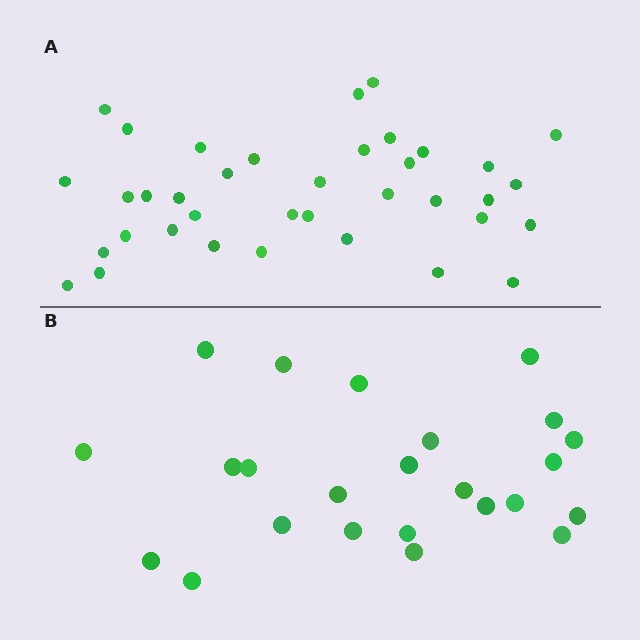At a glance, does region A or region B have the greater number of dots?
Region A (the top region) has more dots.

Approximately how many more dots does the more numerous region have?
Region A has approximately 15 more dots than region B.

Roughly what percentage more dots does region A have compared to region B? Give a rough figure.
About 55% more.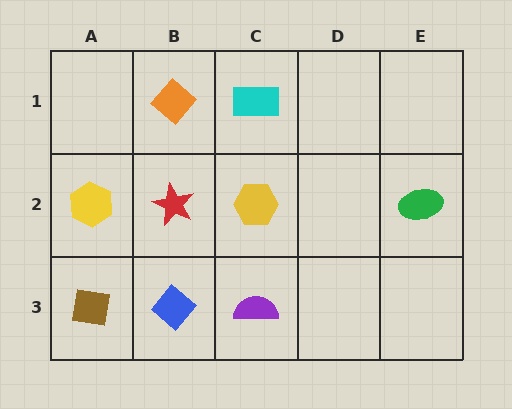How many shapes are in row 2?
4 shapes.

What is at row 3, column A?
A brown square.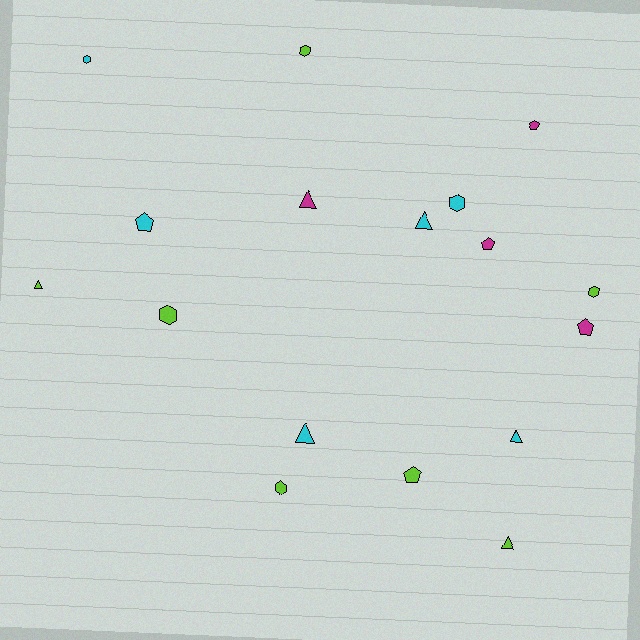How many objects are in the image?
There are 17 objects.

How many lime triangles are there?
There are 2 lime triangles.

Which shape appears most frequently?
Triangle, with 6 objects.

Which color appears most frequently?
Lime, with 7 objects.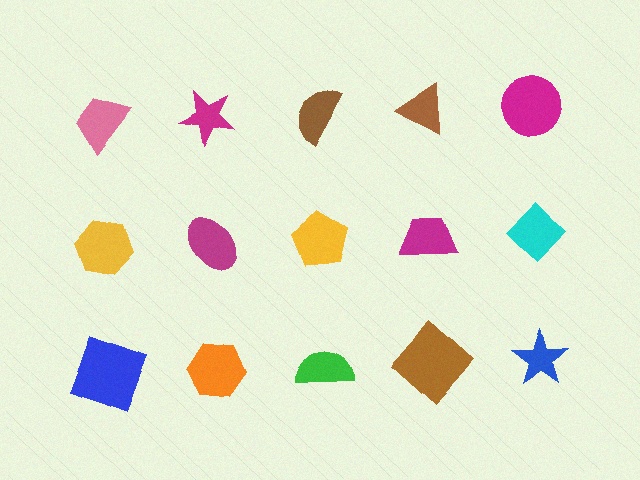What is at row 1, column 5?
A magenta circle.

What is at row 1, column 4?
A brown triangle.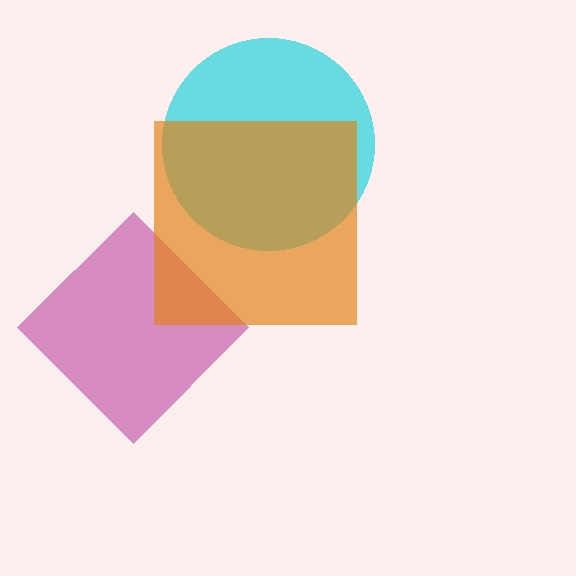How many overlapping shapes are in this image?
There are 3 overlapping shapes in the image.